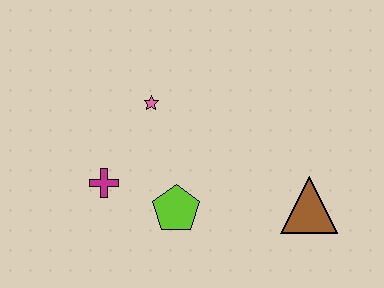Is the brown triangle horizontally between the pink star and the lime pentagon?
No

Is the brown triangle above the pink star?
No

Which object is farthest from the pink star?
The brown triangle is farthest from the pink star.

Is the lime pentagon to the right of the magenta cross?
Yes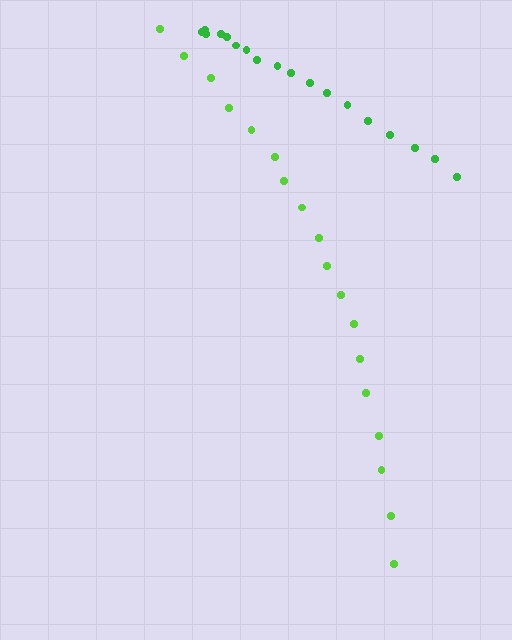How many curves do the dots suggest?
There are 2 distinct paths.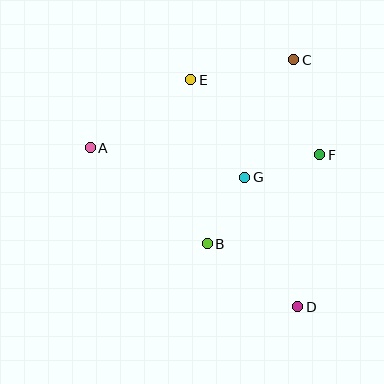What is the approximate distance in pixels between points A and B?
The distance between A and B is approximately 151 pixels.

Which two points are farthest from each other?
Points A and D are farthest from each other.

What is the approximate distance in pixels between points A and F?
The distance between A and F is approximately 230 pixels.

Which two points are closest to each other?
Points B and G are closest to each other.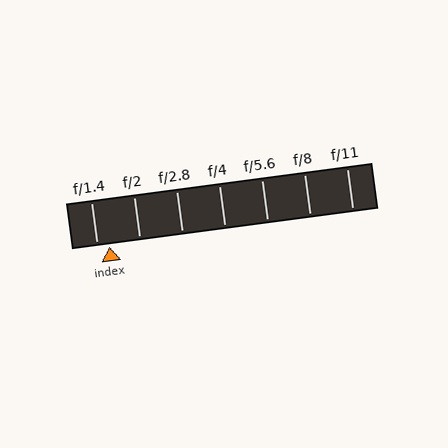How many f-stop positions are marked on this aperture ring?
There are 7 f-stop positions marked.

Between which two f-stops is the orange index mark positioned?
The index mark is between f/1.4 and f/2.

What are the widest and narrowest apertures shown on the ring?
The widest aperture shown is f/1.4 and the narrowest is f/11.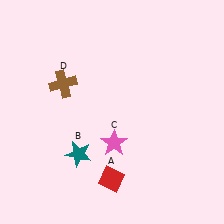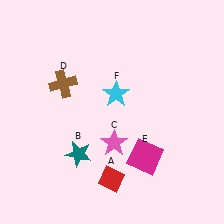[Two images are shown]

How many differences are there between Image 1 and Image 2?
There are 2 differences between the two images.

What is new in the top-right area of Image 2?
A cyan star (F) was added in the top-right area of Image 2.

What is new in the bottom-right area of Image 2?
A magenta square (E) was added in the bottom-right area of Image 2.